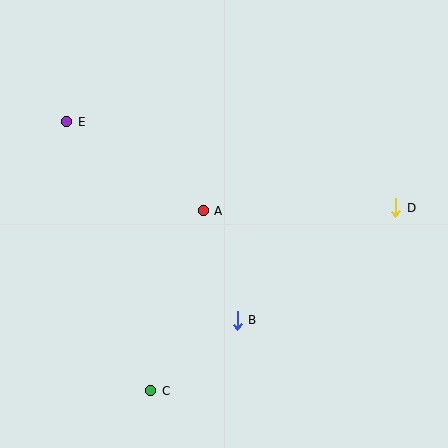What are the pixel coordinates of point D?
Point D is at (396, 208).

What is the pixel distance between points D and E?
The distance between D and E is 340 pixels.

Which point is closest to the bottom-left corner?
Point C is closest to the bottom-left corner.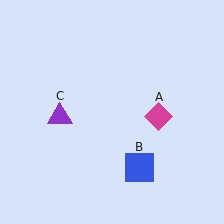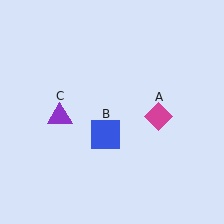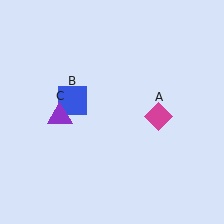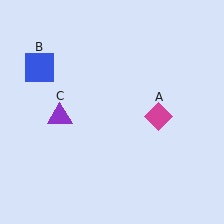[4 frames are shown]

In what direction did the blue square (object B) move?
The blue square (object B) moved up and to the left.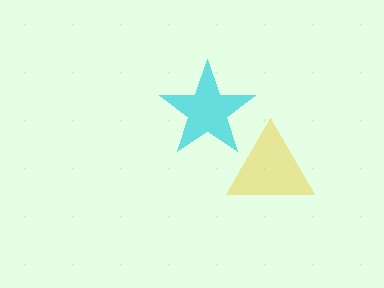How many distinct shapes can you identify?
There are 2 distinct shapes: a cyan star, a yellow triangle.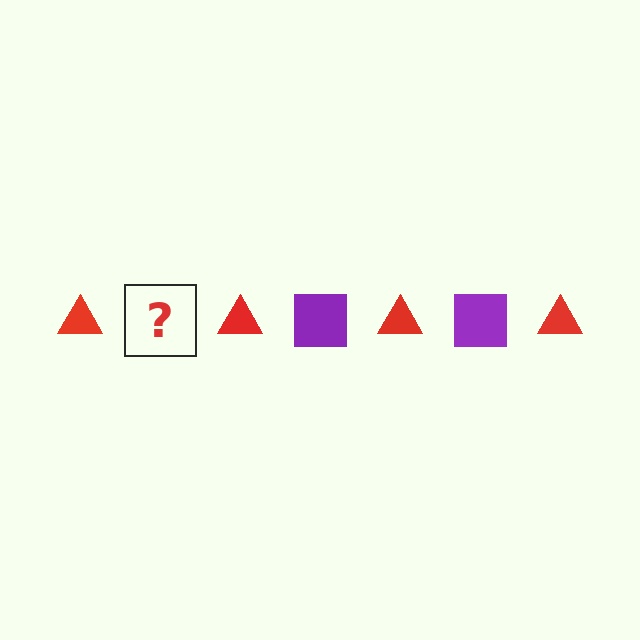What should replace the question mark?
The question mark should be replaced with a purple square.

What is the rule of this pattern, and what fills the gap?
The rule is that the pattern alternates between red triangle and purple square. The gap should be filled with a purple square.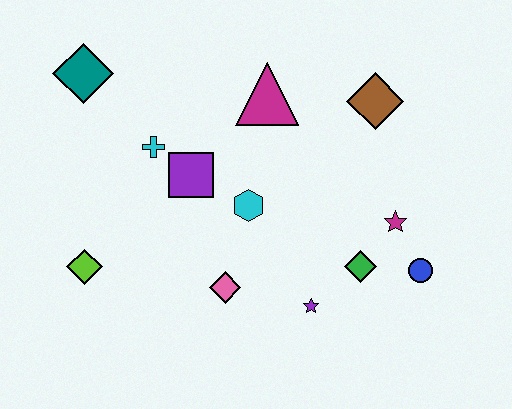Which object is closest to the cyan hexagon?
The purple square is closest to the cyan hexagon.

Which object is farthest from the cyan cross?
The blue circle is farthest from the cyan cross.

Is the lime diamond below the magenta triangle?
Yes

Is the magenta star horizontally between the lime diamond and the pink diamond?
No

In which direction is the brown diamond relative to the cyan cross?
The brown diamond is to the right of the cyan cross.